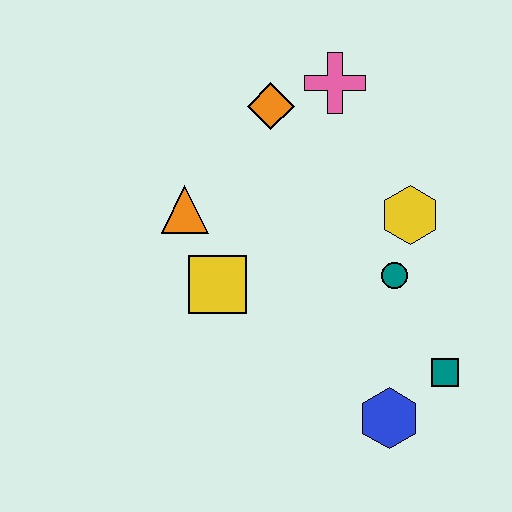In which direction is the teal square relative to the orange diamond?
The teal square is below the orange diamond.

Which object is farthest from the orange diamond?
The blue hexagon is farthest from the orange diamond.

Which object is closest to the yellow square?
The orange triangle is closest to the yellow square.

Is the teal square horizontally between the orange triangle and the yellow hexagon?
No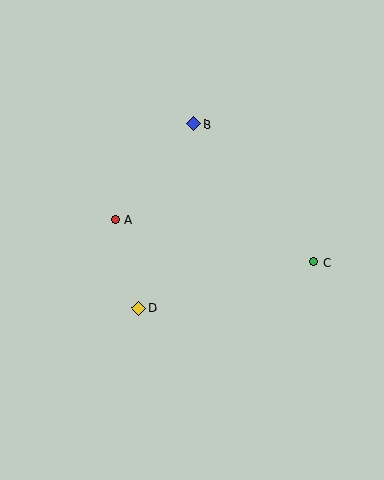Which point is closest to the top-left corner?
Point B is closest to the top-left corner.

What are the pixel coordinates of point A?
Point A is at (115, 220).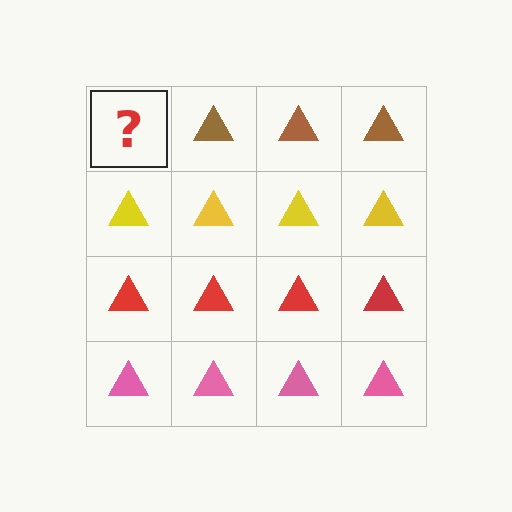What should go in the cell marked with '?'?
The missing cell should contain a brown triangle.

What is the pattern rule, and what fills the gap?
The rule is that each row has a consistent color. The gap should be filled with a brown triangle.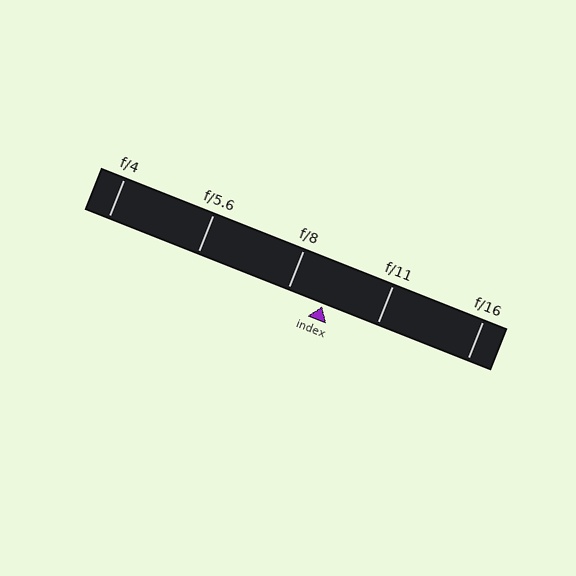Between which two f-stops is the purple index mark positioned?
The index mark is between f/8 and f/11.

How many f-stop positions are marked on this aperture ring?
There are 5 f-stop positions marked.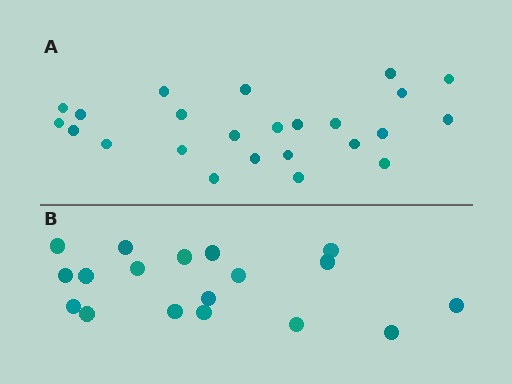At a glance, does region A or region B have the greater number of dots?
Region A (the top region) has more dots.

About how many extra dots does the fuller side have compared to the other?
Region A has about 6 more dots than region B.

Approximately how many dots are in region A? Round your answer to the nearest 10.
About 20 dots. (The exact count is 24, which rounds to 20.)